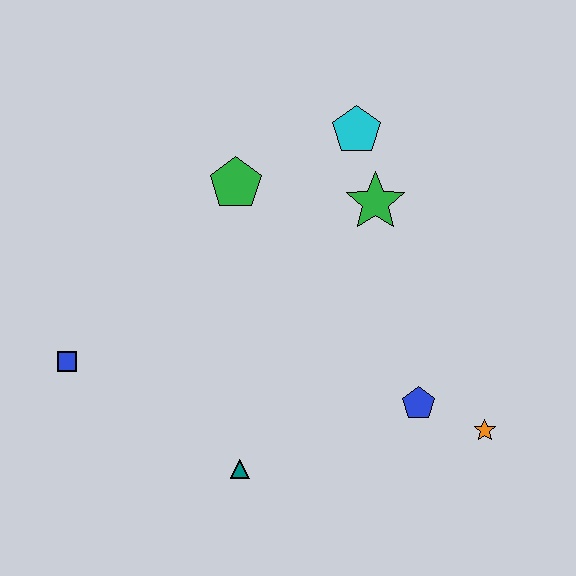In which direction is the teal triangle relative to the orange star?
The teal triangle is to the left of the orange star.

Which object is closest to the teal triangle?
The blue pentagon is closest to the teal triangle.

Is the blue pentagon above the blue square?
No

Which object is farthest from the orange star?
The blue square is farthest from the orange star.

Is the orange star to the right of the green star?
Yes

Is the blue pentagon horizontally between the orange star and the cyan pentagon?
Yes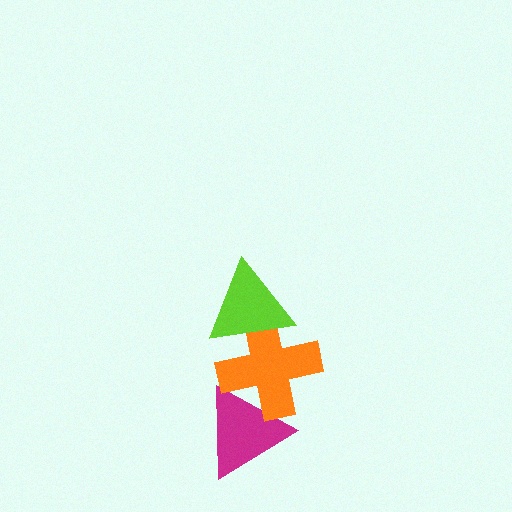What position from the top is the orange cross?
The orange cross is 2nd from the top.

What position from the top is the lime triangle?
The lime triangle is 1st from the top.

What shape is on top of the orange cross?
The lime triangle is on top of the orange cross.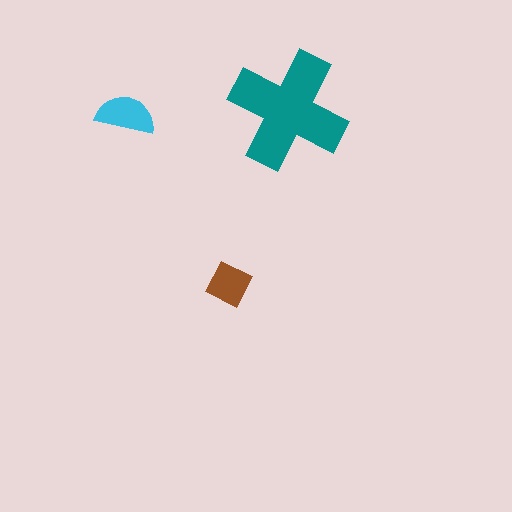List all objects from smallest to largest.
The brown diamond, the cyan semicircle, the teal cross.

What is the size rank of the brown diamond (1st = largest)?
3rd.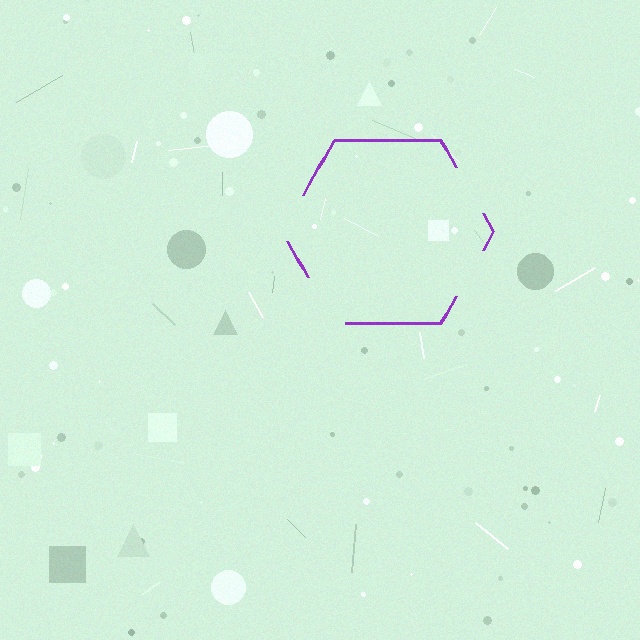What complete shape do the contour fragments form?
The contour fragments form a hexagon.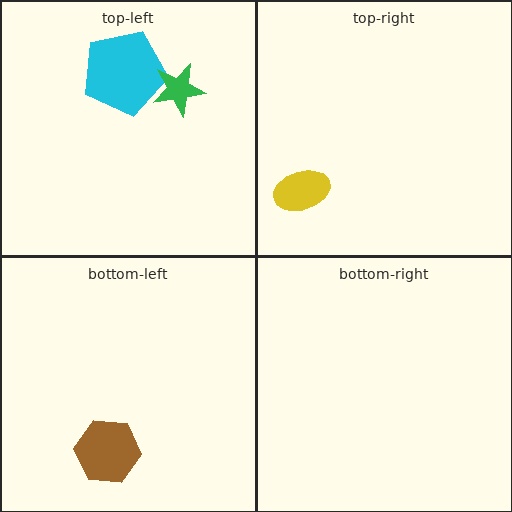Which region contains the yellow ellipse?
The top-right region.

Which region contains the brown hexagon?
The bottom-left region.